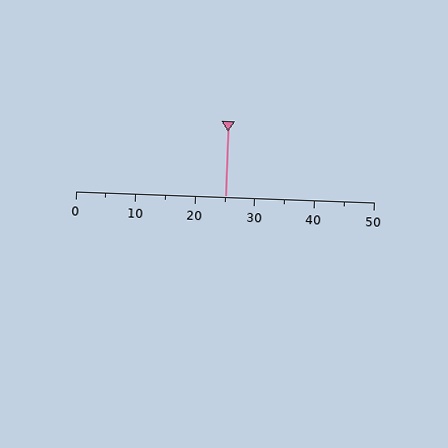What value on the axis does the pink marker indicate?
The marker indicates approximately 25.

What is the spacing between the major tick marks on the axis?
The major ticks are spaced 10 apart.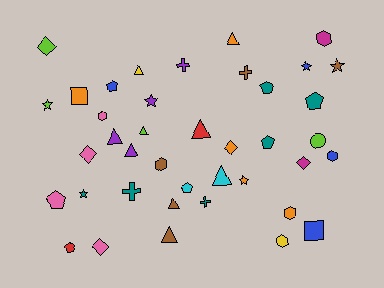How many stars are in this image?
There are 6 stars.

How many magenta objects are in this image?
There are 2 magenta objects.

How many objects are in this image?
There are 40 objects.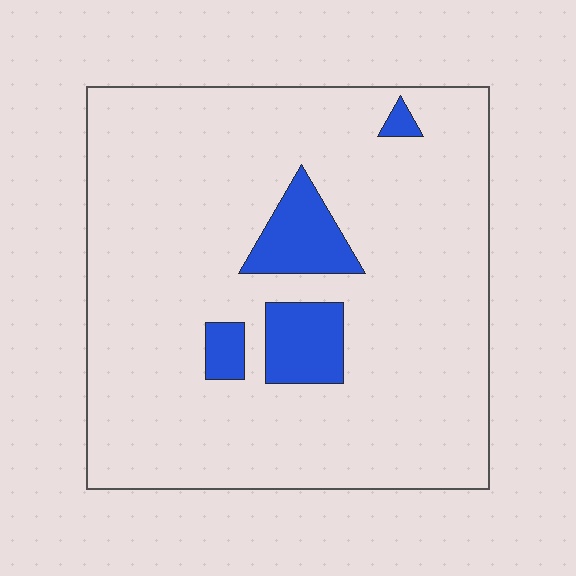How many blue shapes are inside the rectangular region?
4.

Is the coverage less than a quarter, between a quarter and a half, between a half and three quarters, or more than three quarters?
Less than a quarter.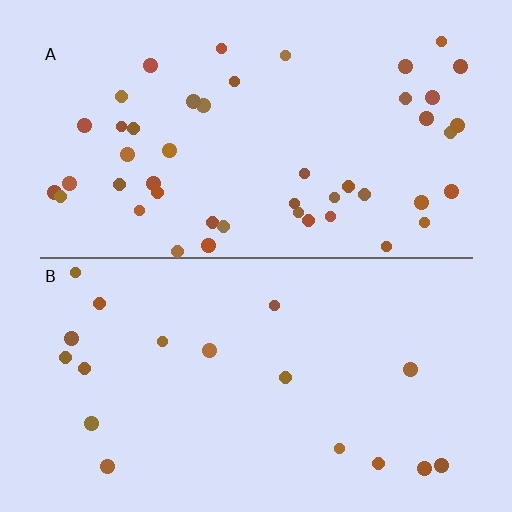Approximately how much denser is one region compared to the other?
Approximately 2.7× — region A over region B.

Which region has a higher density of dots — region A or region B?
A (the top).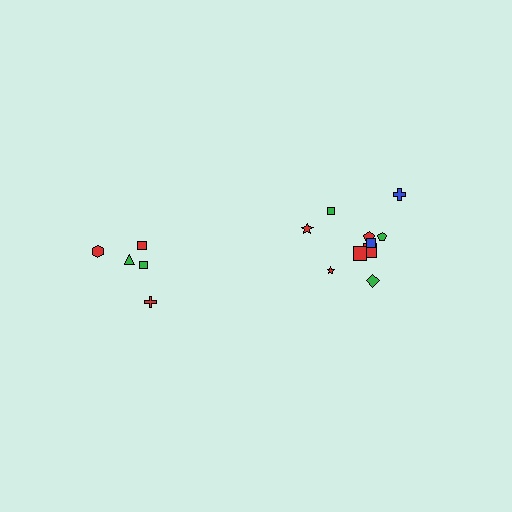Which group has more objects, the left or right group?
The right group.